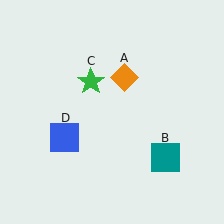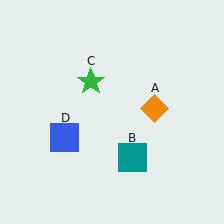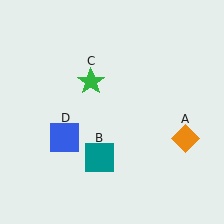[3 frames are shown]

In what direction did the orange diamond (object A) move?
The orange diamond (object A) moved down and to the right.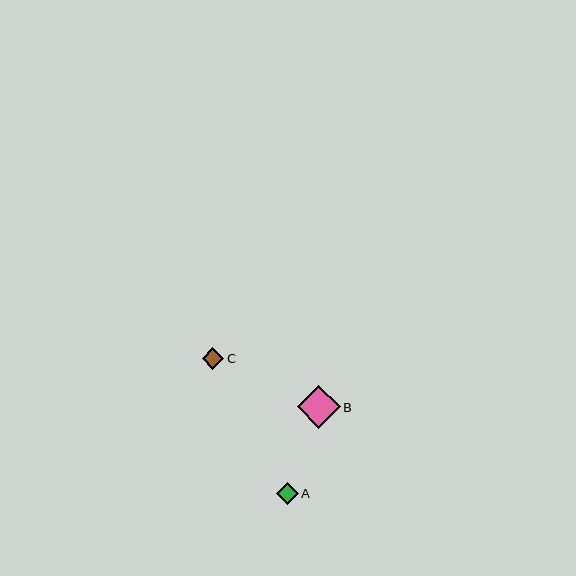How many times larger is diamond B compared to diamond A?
Diamond B is approximately 2.0 times the size of diamond A.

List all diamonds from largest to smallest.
From largest to smallest: B, A, C.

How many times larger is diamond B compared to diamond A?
Diamond B is approximately 2.0 times the size of diamond A.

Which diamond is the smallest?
Diamond C is the smallest with a size of approximately 22 pixels.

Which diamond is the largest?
Diamond B is the largest with a size of approximately 43 pixels.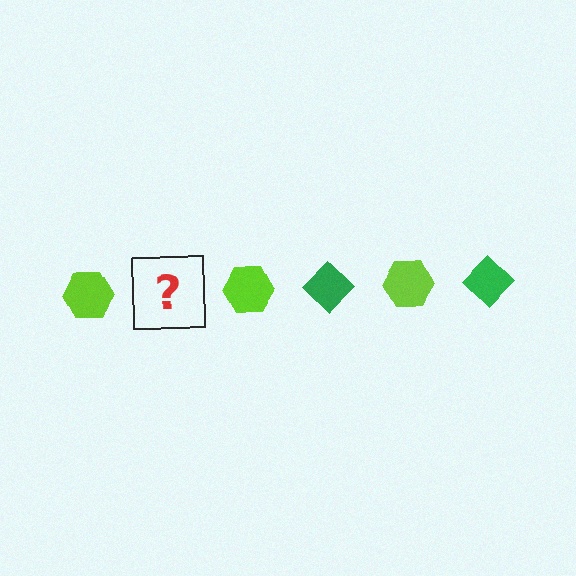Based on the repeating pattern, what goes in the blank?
The blank should be a green diamond.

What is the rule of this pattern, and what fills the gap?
The rule is that the pattern alternates between lime hexagon and green diamond. The gap should be filled with a green diamond.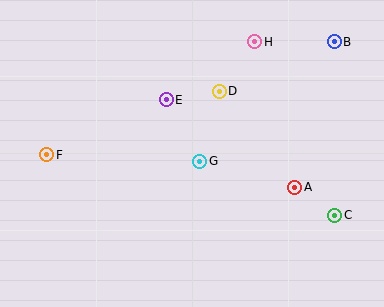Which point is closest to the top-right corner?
Point B is closest to the top-right corner.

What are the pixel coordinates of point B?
Point B is at (334, 42).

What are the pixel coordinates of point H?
Point H is at (255, 42).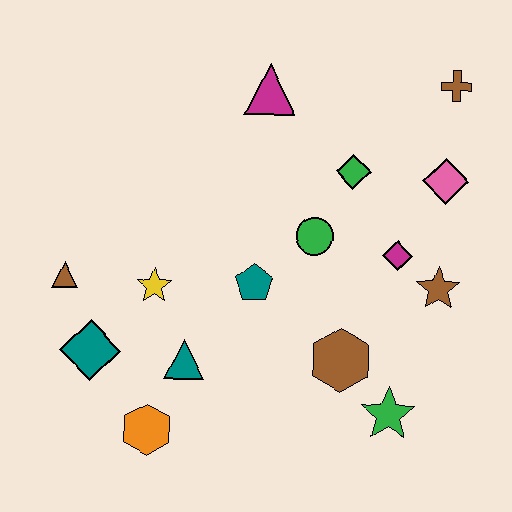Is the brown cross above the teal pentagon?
Yes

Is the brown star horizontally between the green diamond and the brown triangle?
No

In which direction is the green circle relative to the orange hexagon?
The green circle is above the orange hexagon.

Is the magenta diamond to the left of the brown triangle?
No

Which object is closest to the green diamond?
The green circle is closest to the green diamond.